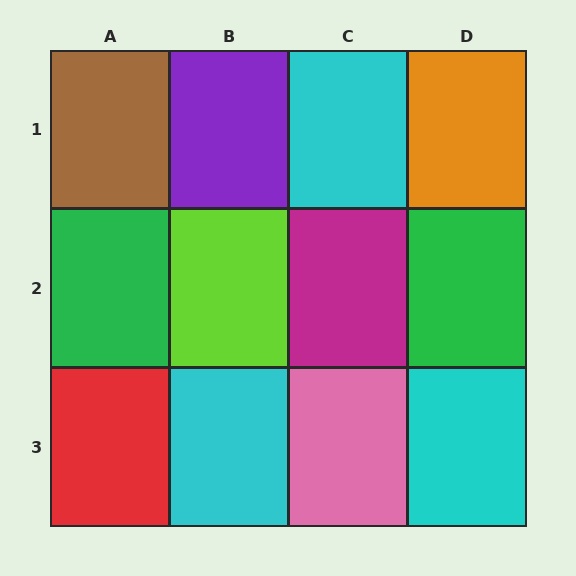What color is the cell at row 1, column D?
Orange.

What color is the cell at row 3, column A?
Red.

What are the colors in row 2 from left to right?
Green, lime, magenta, green.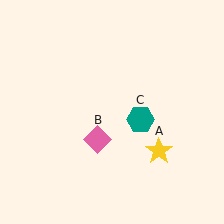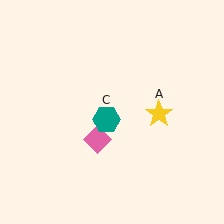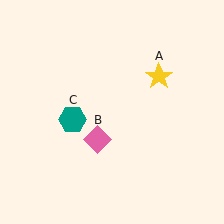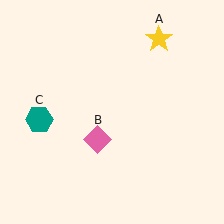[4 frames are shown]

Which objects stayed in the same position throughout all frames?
Pink diamond (object B) remained stationary.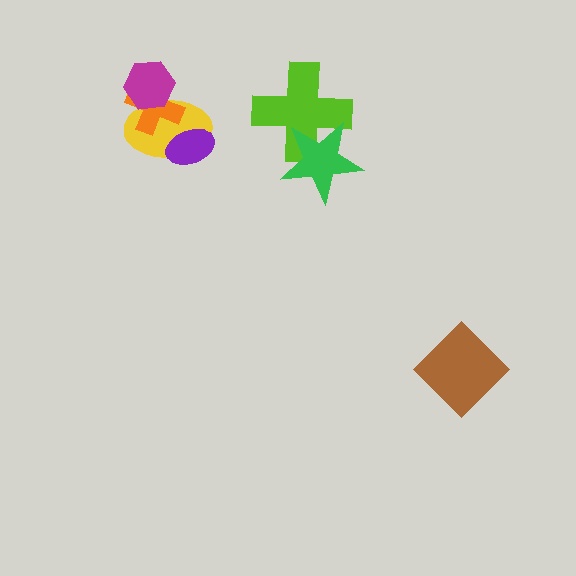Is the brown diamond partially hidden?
No, no other shape covers it.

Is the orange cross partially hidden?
Yes, it is partially covered by another shape.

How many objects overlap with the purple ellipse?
1 object overlaps with the purple ellipse.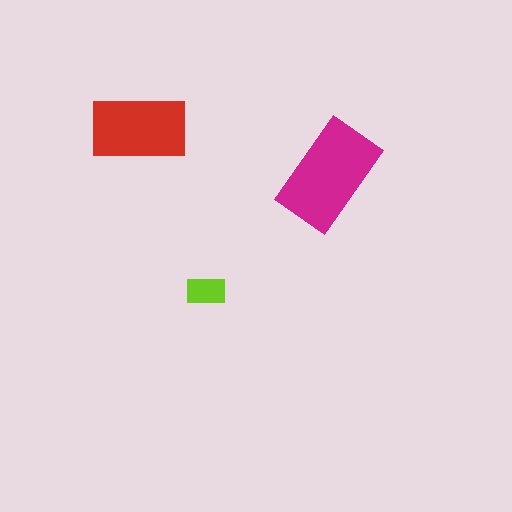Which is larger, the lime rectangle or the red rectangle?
The red one.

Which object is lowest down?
The lime rectangle is bottommost.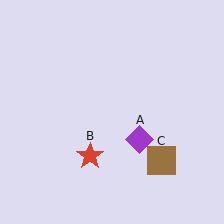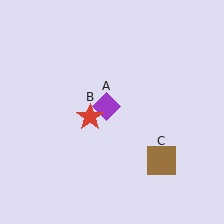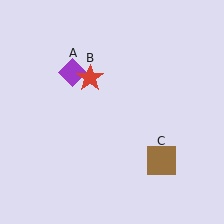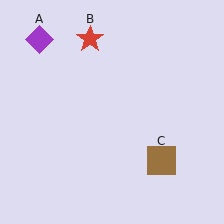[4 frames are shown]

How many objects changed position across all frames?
2 objects changed position: purple diamond (object A), red star (object B).